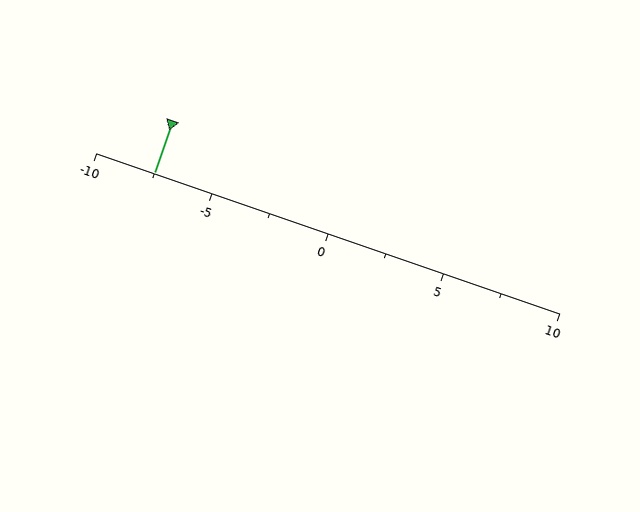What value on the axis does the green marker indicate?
The marker indicates approximately -7.5.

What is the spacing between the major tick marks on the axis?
The major ticks are spaced 5 apart.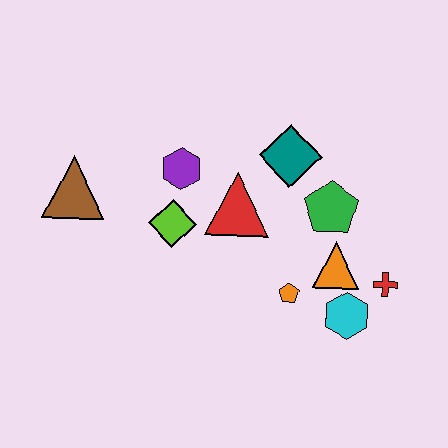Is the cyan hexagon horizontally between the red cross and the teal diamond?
Yes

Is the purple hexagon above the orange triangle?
Yes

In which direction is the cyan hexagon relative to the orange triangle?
The cyan hexagon is below the orange triangle.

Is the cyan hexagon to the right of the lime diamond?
Yes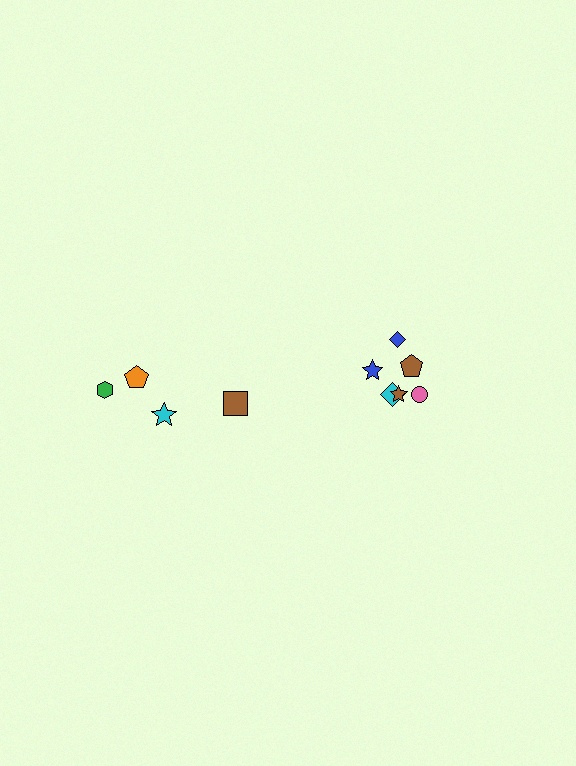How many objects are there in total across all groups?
There are 10 objects.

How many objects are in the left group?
There are 4 objects.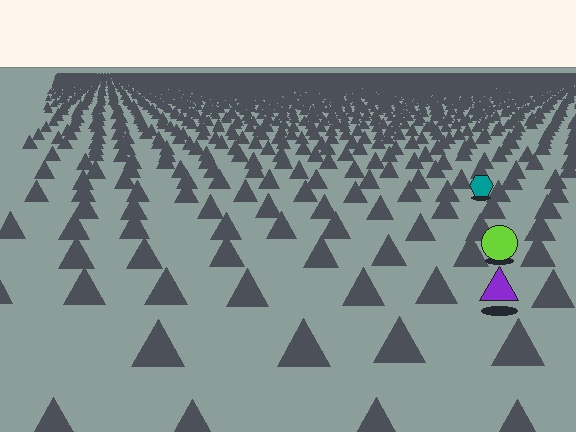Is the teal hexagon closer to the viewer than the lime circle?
No. The lime circle is closer — you can tell from the texture gradient: the ground texture is coarser near it.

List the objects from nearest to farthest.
From nearest to farthest: the purple triangle, the lime circle, the teal hexagon.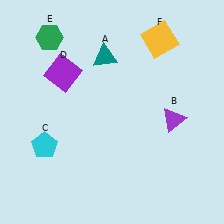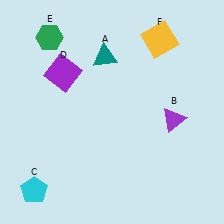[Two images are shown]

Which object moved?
The cyan pentagon (C) moved down.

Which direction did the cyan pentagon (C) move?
The cyan pentagon (C) moved down.